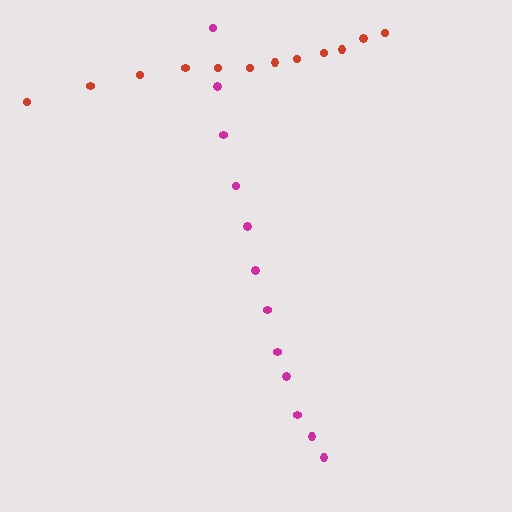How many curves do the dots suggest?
There are 2 distinct paths.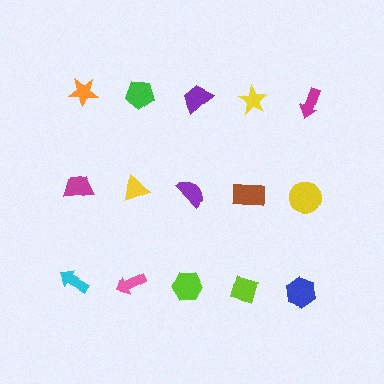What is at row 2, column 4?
A brown rectangle.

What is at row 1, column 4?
A yellow star.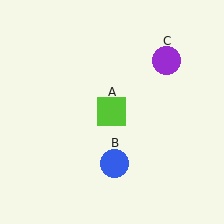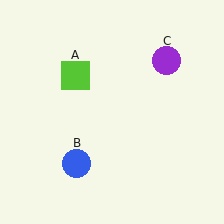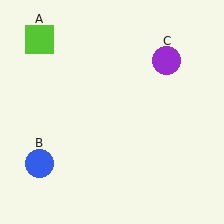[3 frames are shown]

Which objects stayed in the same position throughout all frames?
Purple circle (object C) remained stationary.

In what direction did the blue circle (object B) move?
The blue circle (object B) moved left.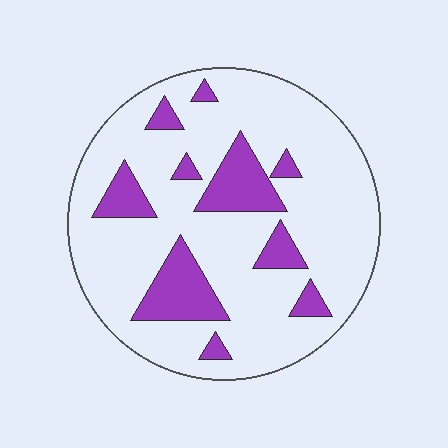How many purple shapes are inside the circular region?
10.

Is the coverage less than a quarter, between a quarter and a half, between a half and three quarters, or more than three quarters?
Less than a quarter.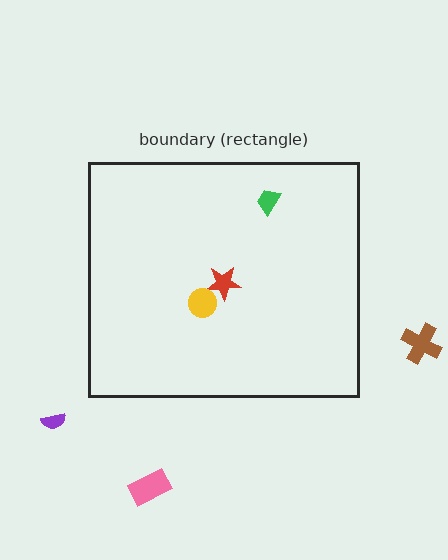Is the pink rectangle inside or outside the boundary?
Outside.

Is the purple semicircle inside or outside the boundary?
Outside.